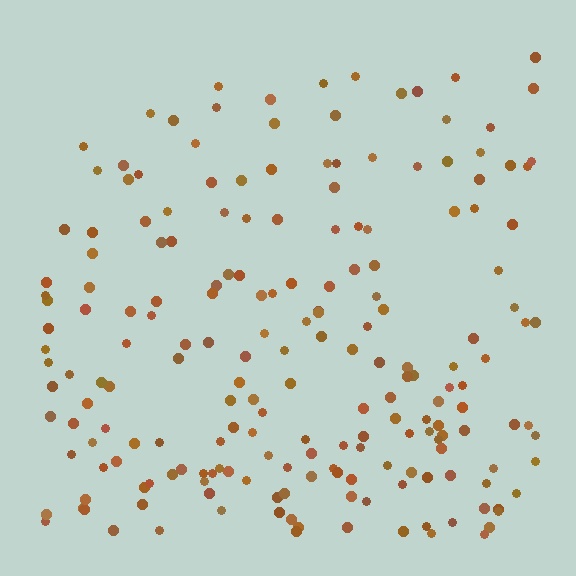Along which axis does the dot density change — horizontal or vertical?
Vertical.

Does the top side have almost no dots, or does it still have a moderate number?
Still a moderate number, just noticeably fewer than the bottom.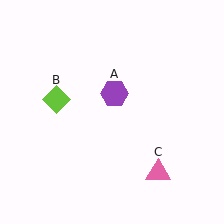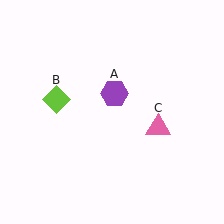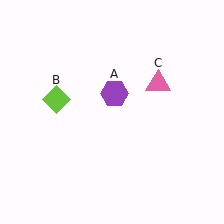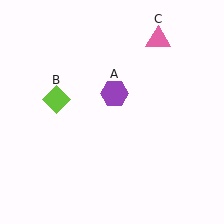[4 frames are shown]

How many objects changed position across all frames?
1 object changed position: pink triangle (object C).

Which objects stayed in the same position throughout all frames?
Purple hexagon (object A) and lime diamond (object B) remained stationary.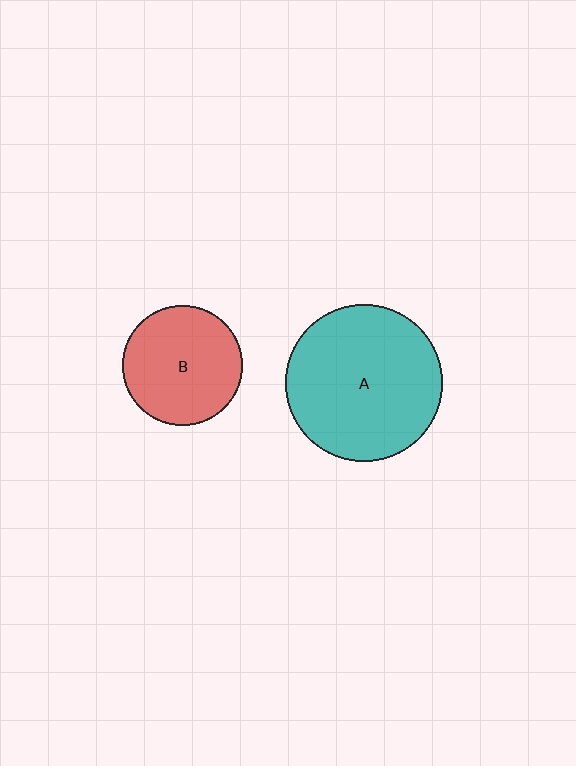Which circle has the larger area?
Circle A (teal).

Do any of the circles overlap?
No, none of the circles overlap.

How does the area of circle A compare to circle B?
Approximately 1.7 times.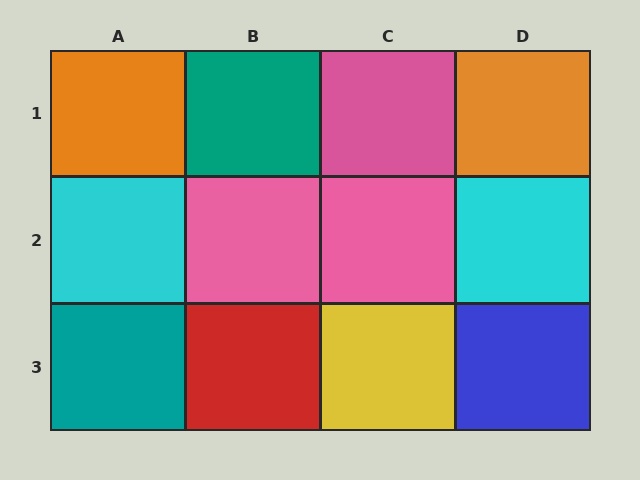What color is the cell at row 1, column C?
Pink.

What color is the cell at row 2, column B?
Pink.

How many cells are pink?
3 cells are pink.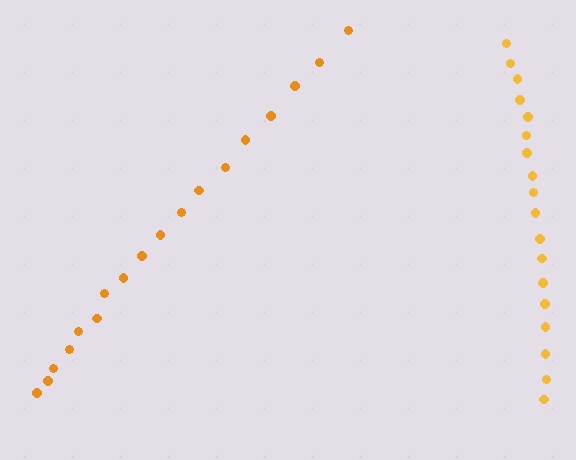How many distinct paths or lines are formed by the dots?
There are 2 distinct paths.